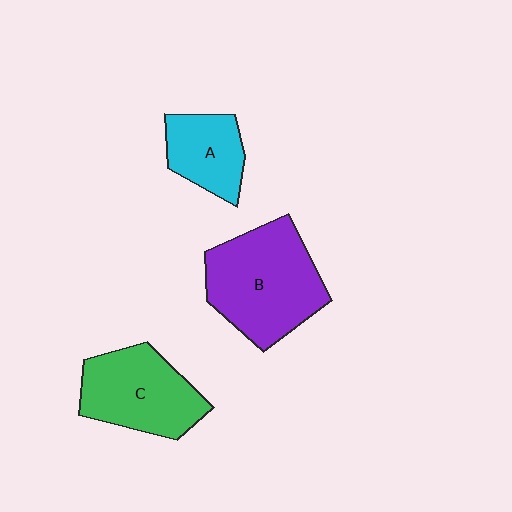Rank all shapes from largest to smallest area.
From largest to smallest: B (purple), C (green), A (cyan).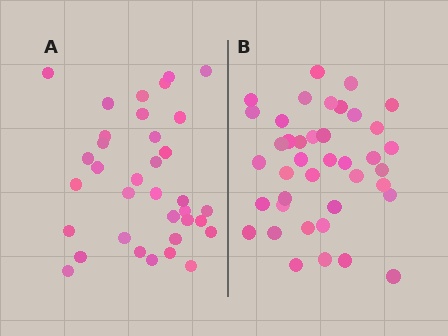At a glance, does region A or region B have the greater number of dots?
Region B (the right region) has more dots.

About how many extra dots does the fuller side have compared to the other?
Region B has about 5 more dots than region A.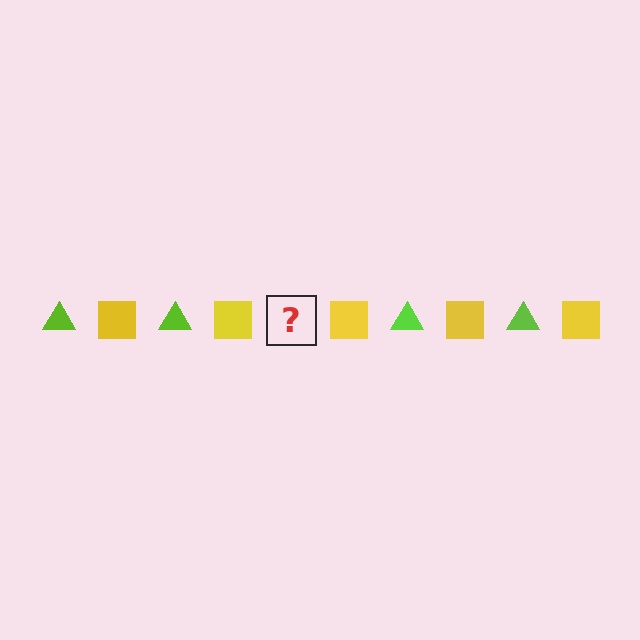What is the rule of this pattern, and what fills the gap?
The rule is that the pattern alternates between lime triangle and yellow square. The gap should be filled with a lime triangle.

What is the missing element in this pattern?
The missing element is a lime triangle.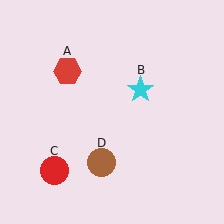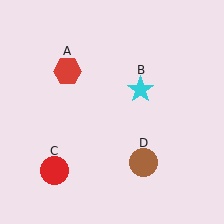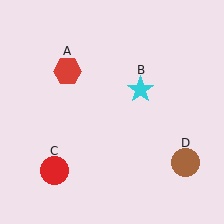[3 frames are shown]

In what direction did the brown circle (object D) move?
The brown circle (object D) moved right.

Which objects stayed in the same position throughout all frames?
Red hexagon (object A) and cyan star (object B) and red circle (object C) remained stationary.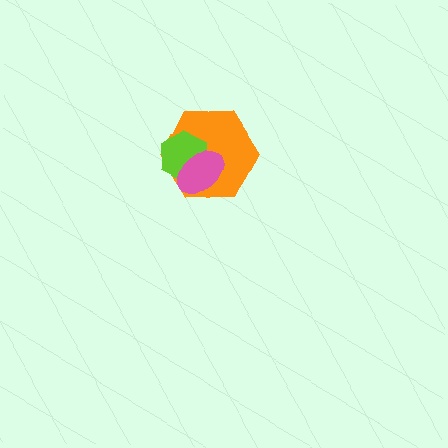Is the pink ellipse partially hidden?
No, no other shape covers it.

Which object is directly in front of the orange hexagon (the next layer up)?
The lime hexagon is directly in front of the orange hexagon.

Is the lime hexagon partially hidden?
Yes, it is partially covered by another shape.